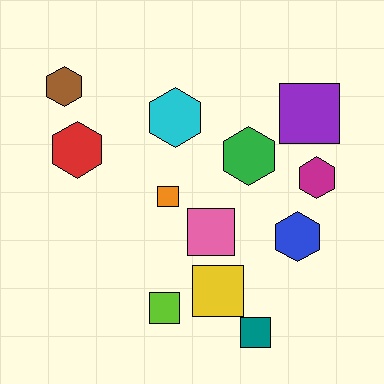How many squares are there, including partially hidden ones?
There are 6 squares.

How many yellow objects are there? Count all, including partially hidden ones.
There is 1 yellow object.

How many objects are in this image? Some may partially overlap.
There are 12 objects.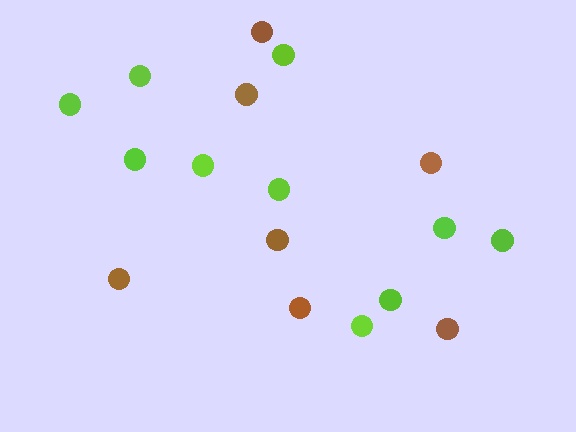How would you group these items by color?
There are 2 groups: one group of brown circles (7) and one group of lime circles (10).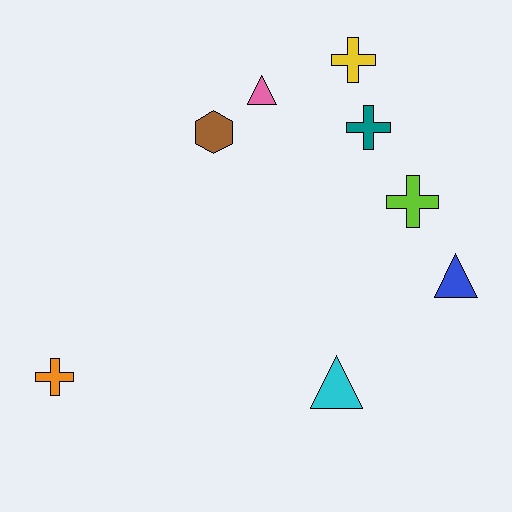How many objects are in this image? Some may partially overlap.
There are 8 objects.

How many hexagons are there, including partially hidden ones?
There is 1 hexagon.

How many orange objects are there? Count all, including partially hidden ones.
There is 1 orange object.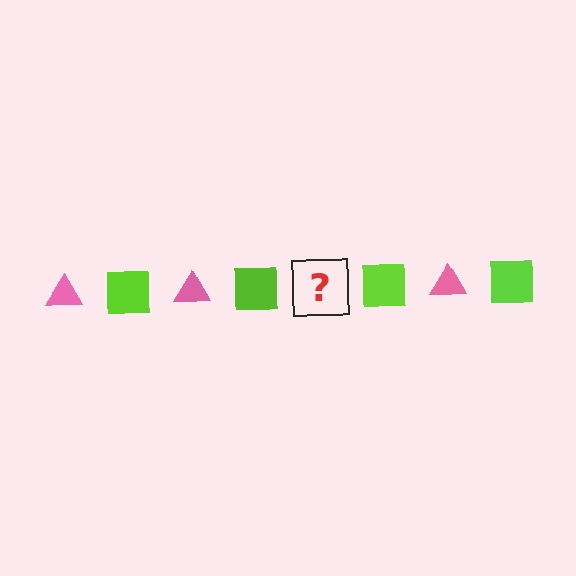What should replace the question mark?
The question mark should be replaced with a pink triangle.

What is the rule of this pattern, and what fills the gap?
The rule is that the pattern alternates between pink triangle and lime square. The gap should be filled with a pink triangle.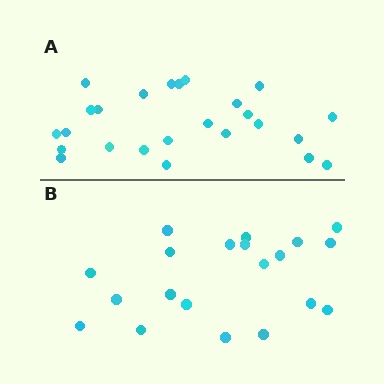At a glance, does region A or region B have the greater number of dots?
Region A (the top region) has more dots.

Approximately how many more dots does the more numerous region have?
Region A has about 5 more dots than region B.